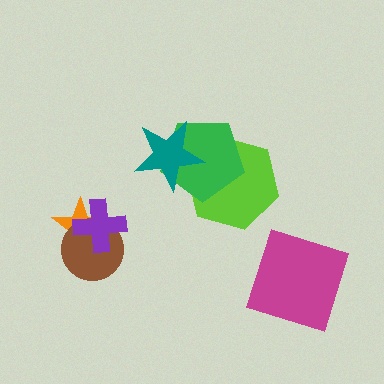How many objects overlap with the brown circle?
2 objects overlap with the brown circle.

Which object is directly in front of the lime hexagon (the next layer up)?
The green pentagon is directly in front of the lime hexagon.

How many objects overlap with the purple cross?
2 objects overlap with the purple cross.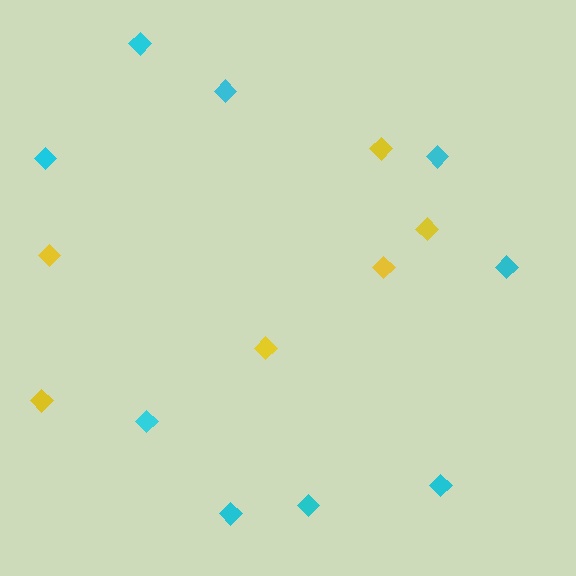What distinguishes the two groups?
There are 2 groups: one group of yellow diamonds (6) and one group of cyan diamonds (9).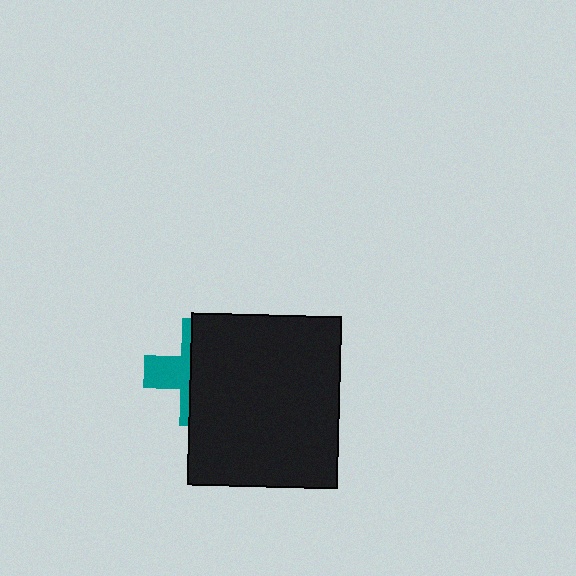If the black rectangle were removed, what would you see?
You would see the complete teal cross.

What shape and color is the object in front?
The object in front is a black rectangle.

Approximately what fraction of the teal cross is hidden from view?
Roughly 65% of the teal cross is hidden behind the black rectangle.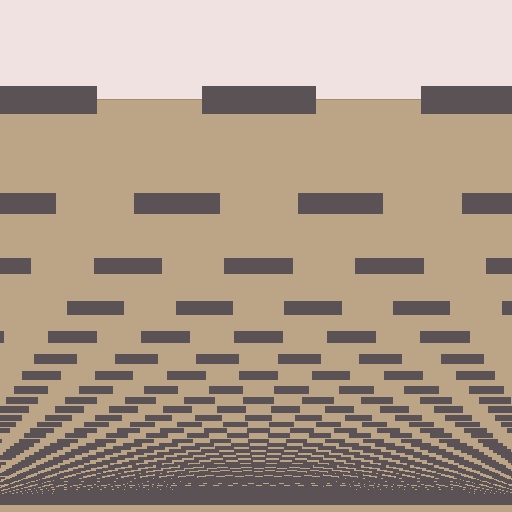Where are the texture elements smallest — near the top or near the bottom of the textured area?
Near the bottom.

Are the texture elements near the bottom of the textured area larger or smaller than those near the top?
Smaller. The gradient is inverted — elements near the bottom are smaller and denser.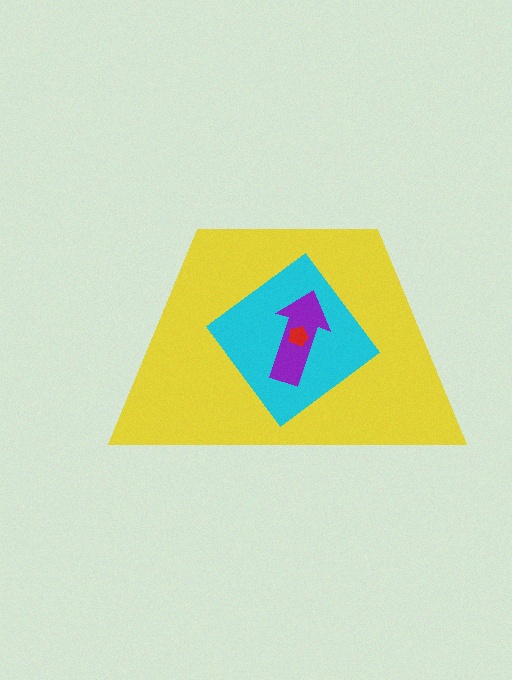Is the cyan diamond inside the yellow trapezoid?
Yes.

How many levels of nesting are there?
4.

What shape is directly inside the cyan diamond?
The purple arrow.